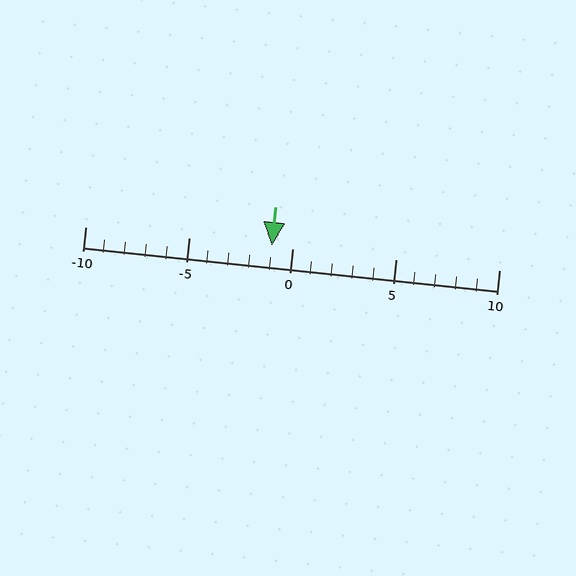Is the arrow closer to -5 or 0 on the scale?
The arrow is closer to 0.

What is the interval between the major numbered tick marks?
The major tick marks are spaced 5 units apart.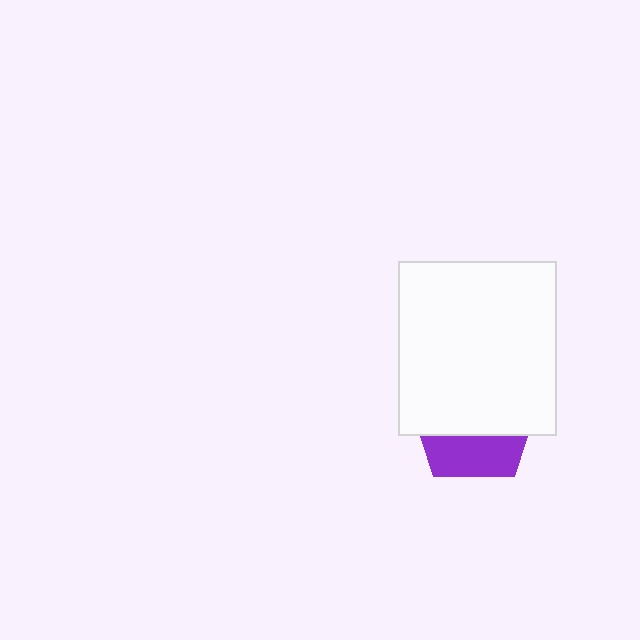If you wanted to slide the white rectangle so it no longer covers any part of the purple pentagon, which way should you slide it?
Slide it up — that is the most direct way to separate the two shapes.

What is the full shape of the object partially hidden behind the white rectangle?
The partially hidden object is a purple pentagon.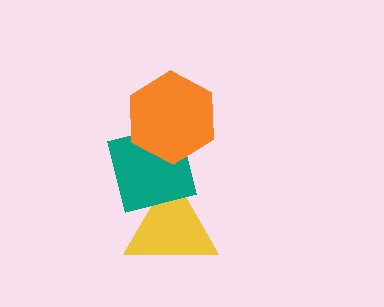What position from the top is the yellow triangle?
The yellow triangle is 3rd from the top.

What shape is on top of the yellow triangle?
The teal square is on top of the yellow triangle.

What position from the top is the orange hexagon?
The orange hexagon is 1st from the top.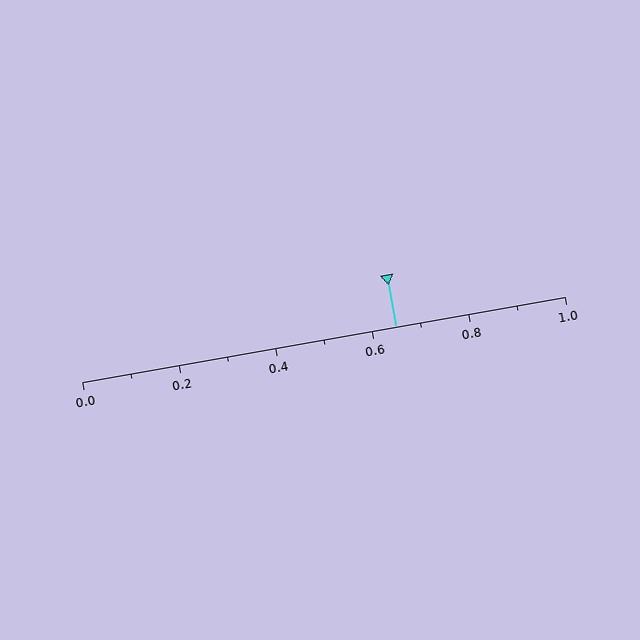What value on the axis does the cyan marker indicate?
The marker indicates approximately 0.65.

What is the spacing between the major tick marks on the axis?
The major ticks are spaced 0.2 apart.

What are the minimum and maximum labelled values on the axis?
The axis runs from 0.0 to 1.0.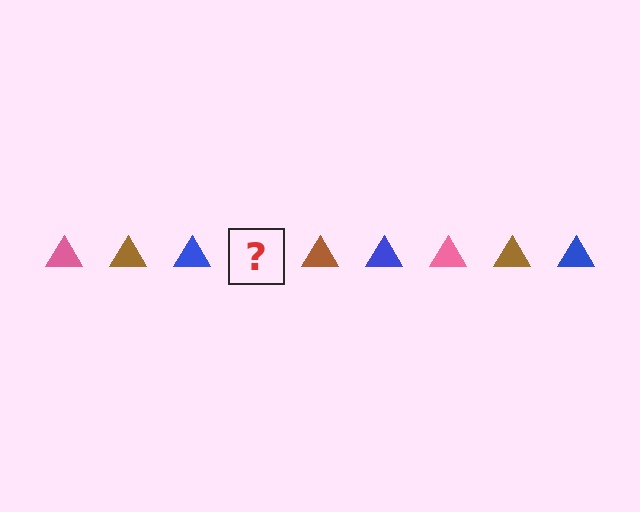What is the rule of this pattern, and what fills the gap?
The rule is that the pattern cycles through pink, brown, blue triangles. The gap should be filled with a pink triangle.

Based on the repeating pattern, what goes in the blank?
The blank should be a pink triangle.